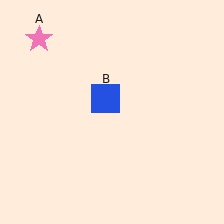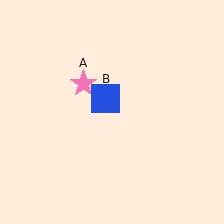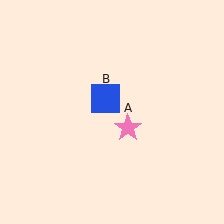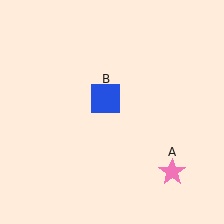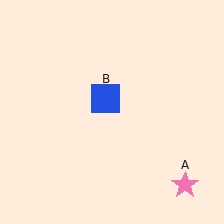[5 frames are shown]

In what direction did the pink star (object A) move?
The pink star (object A) moved down and to the right.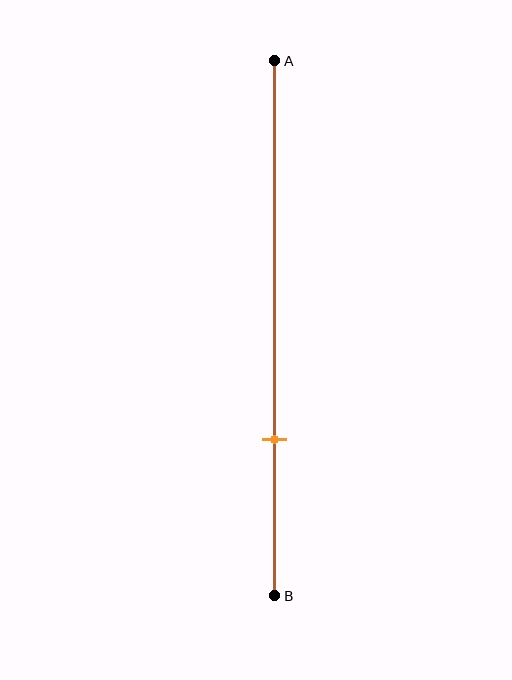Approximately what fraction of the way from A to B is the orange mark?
The orange mark is approximately 70% of the way from A to B.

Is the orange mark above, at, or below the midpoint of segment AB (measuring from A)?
The orange mark is below the midpoint of segment AB.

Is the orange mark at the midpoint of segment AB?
No, the mark is at about 70% from A, not at the 50% midpoint.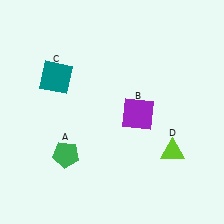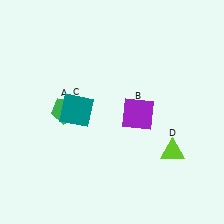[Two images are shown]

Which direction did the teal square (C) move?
The teal square (C) moved down.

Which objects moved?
The objects that moved are: the green pentagon (A), the teal square (C).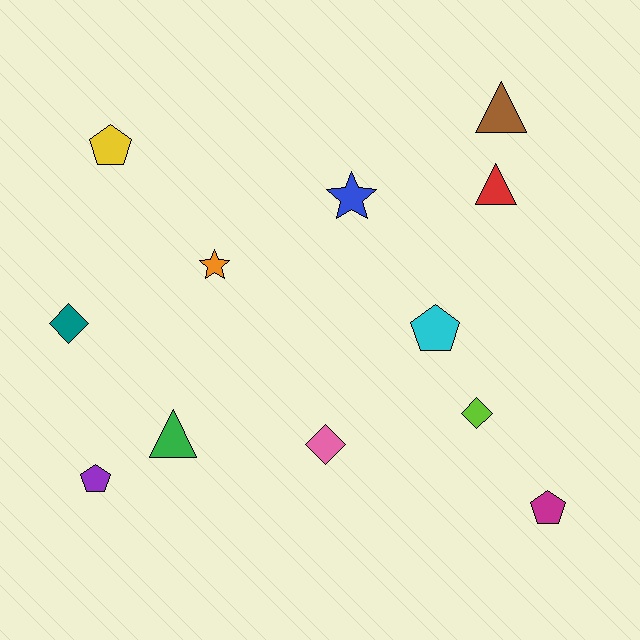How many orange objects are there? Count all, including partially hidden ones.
There is 1 orange object.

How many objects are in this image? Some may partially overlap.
There are 12 objects.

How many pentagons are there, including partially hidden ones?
There are 4 pentagons.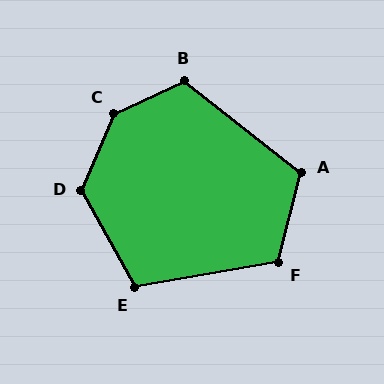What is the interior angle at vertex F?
Approximately 114 degrees (obtuse).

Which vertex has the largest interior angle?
C, at approximately 137 degrees.